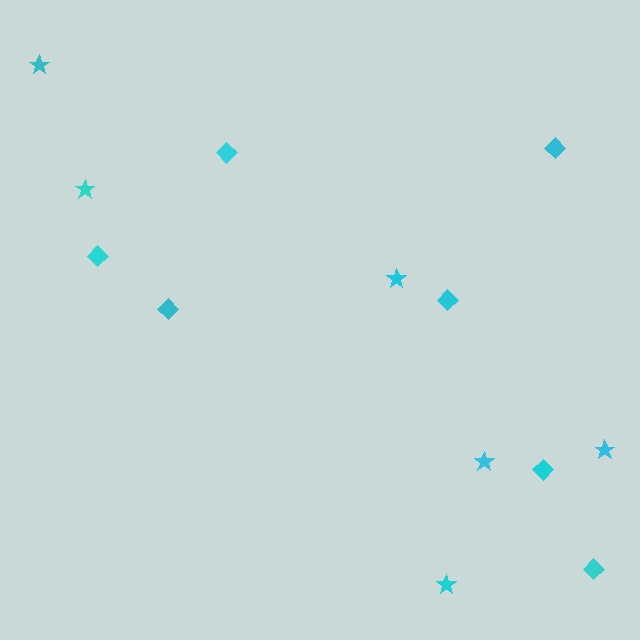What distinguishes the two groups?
There are 2 groups: one group of diamonds (7) and one group of stars (6).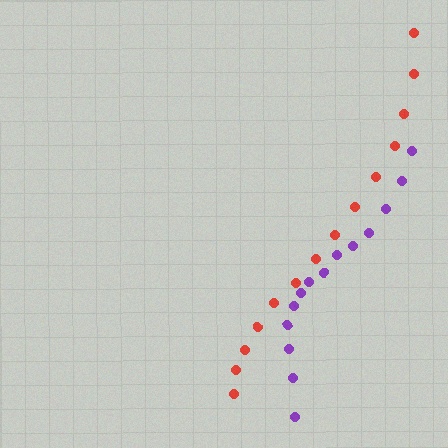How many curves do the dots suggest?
There are 2 distinct paths.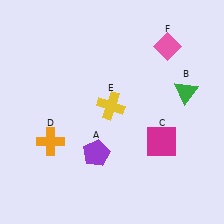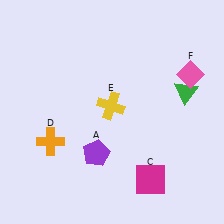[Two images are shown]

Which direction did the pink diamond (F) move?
The pink diamond (F) moved down.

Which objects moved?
The objects that moved are: the magenta square (C), the pink diamond (F).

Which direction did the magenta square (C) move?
The magenta square (C) moved down.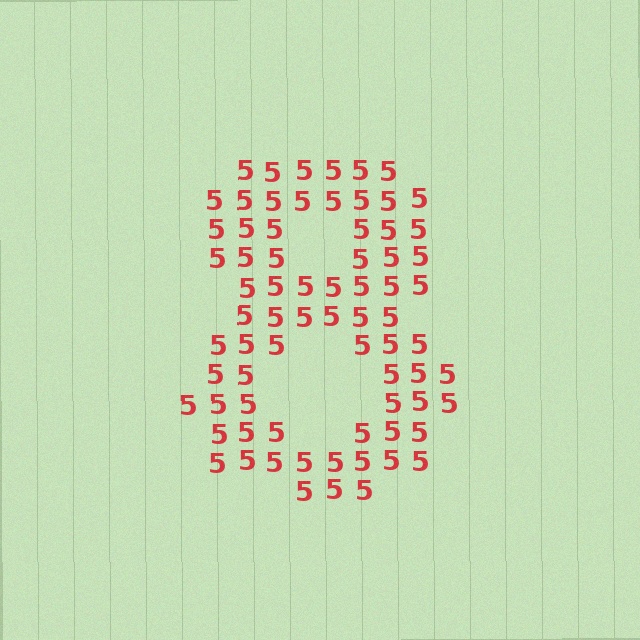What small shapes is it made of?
It is made of small digit 5's.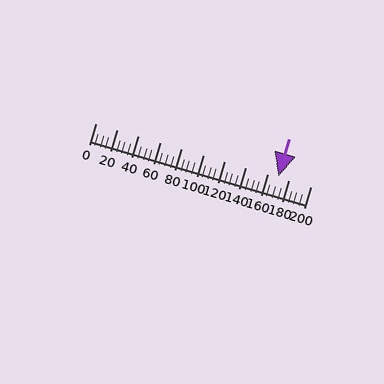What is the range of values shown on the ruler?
The ruler shows values from 0 to 200.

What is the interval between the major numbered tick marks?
The major tick marks are spaced 20 units apart.